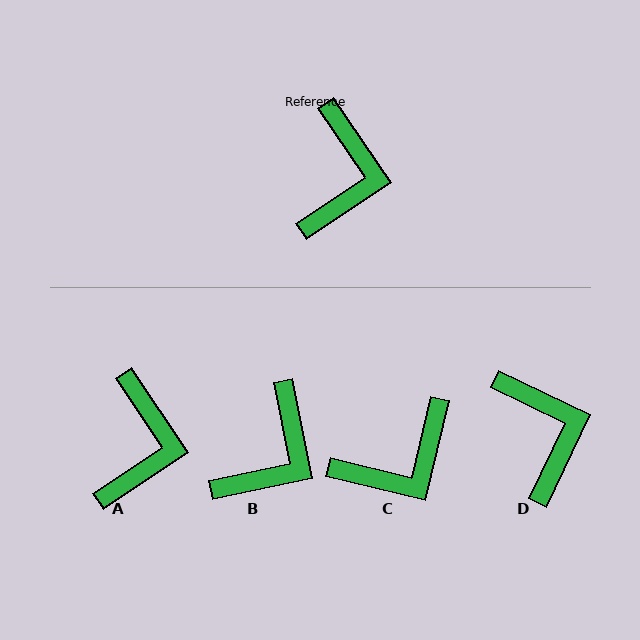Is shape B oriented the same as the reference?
No, it is off by about 22 degrees.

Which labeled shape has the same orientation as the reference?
A.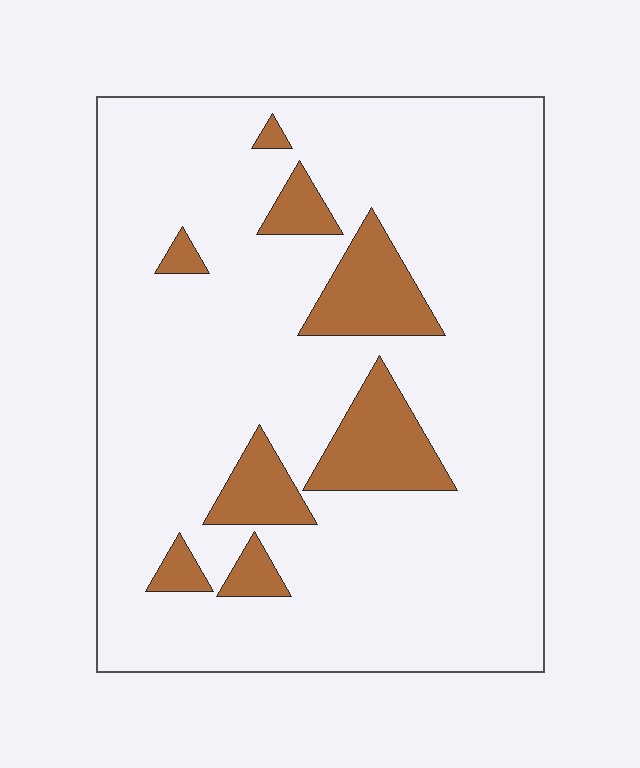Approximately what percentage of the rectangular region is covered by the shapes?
Approximately 15%.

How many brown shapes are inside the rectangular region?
8.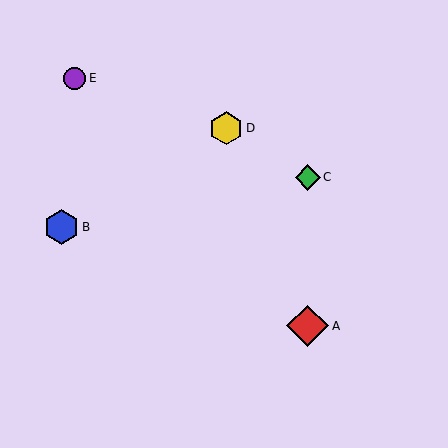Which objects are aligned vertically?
Objects A, C are aligned vertically.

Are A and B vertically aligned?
No, A is at x≈308 and B is at x≈62.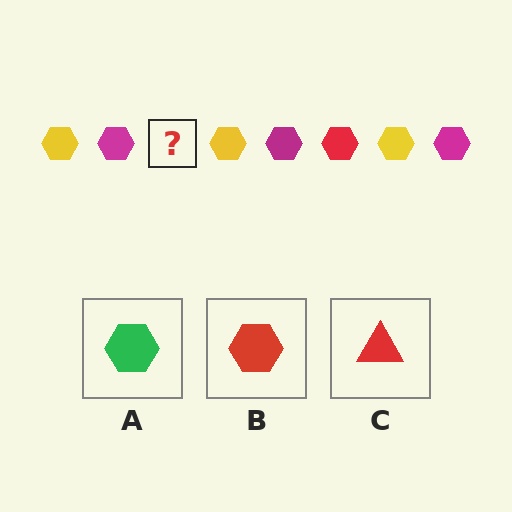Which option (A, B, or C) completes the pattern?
B.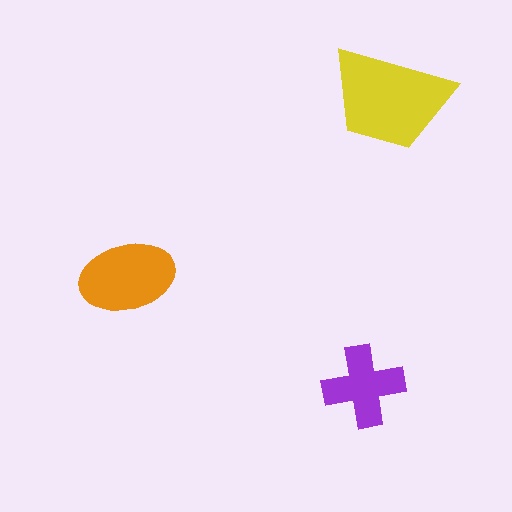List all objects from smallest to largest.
The purple cross, the orange ellipse, the yellow trapezoid.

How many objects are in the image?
There are 3 objects in the image.